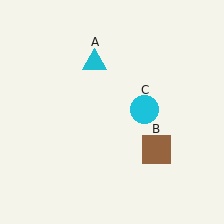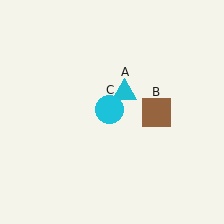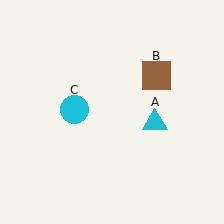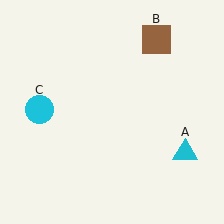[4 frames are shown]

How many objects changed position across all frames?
3 objects changed position: cyan triangle (object A), brown square (object B), cyan circle (object C).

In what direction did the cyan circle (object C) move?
The cyan circle (object C) moved left.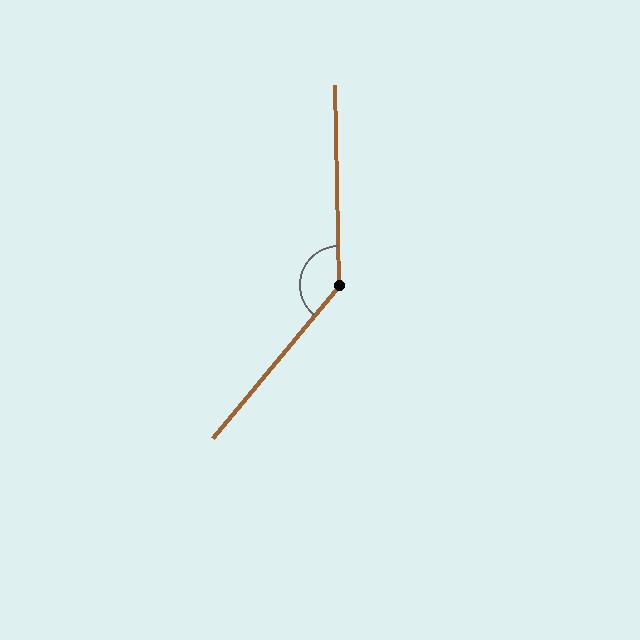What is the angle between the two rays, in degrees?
Approximately 139 degrees.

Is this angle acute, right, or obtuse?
It is obtuse.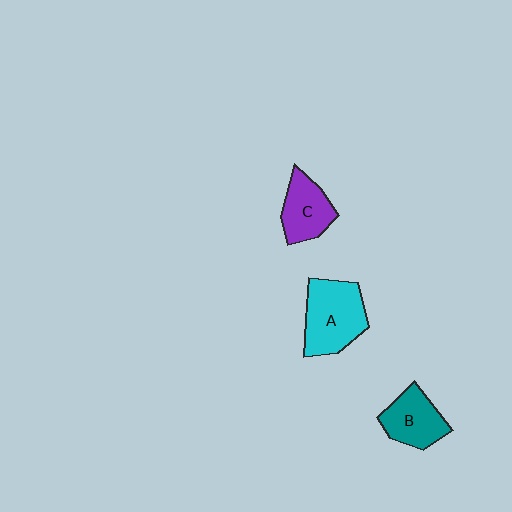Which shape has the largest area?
Shape A (cyan).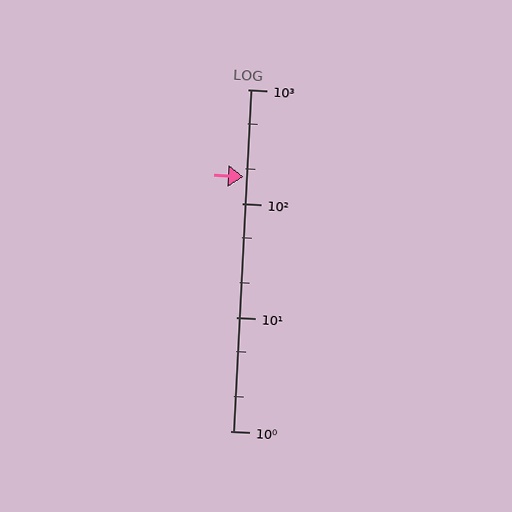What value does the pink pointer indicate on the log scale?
The pointer indicates approximately 170.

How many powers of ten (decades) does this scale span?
The scale spans 3 decades, from 1 to 1000.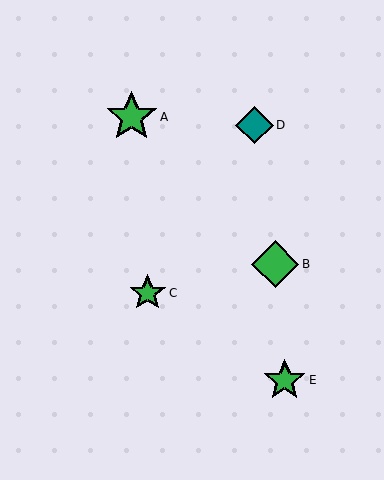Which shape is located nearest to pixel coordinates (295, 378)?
The green star (labeled E) at (285, 380) is nearest to that location.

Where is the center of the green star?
The center of the green star is at (132, 117).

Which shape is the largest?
The green star (labeled A) is the largest.